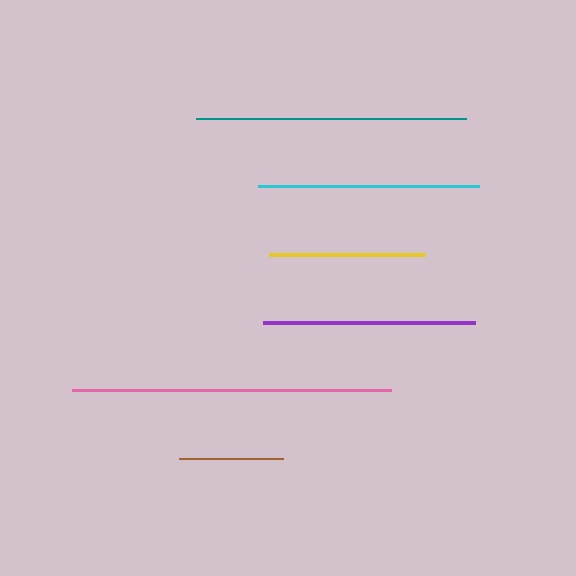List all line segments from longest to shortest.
From longest to shortest: pink, teal, cyan, purple, yellow, brown.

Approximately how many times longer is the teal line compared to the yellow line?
The teal line is approximately 1.7 times the length of the yellow line.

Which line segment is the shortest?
The brown line is the shortest at approximately 104 pixels.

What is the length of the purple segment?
The purple segment is approximately 212 pixels long.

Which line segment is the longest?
The pink line is the longest at approximately 319 pixels.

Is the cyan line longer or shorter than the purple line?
The cyan line is longer than the purple line.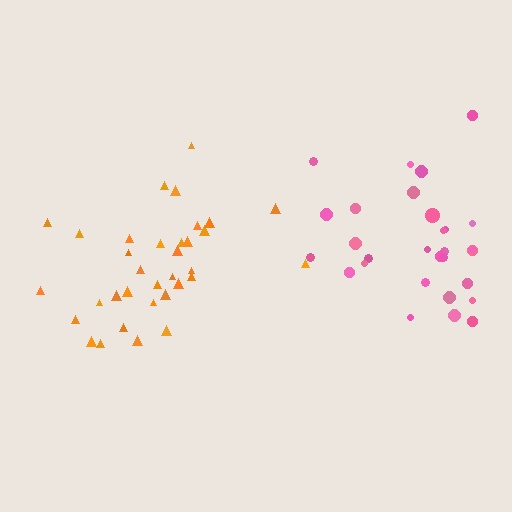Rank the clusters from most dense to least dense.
orange, pink.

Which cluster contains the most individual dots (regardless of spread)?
Orange (34).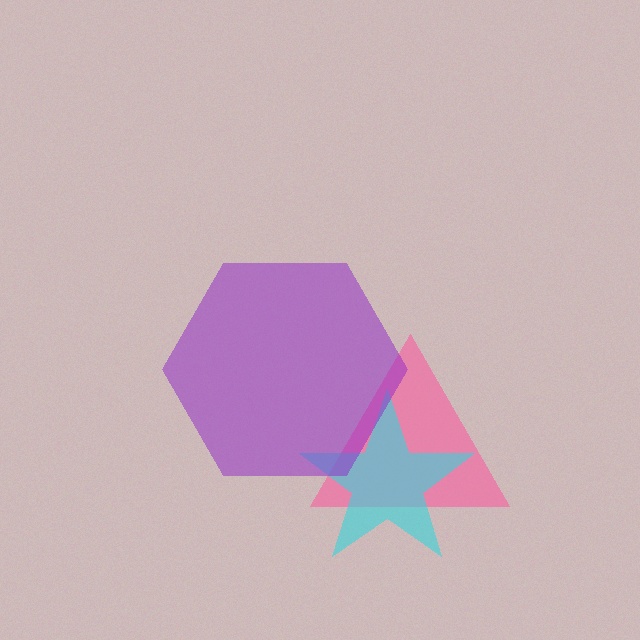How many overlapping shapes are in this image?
There are 3 overlapping shapes in the image.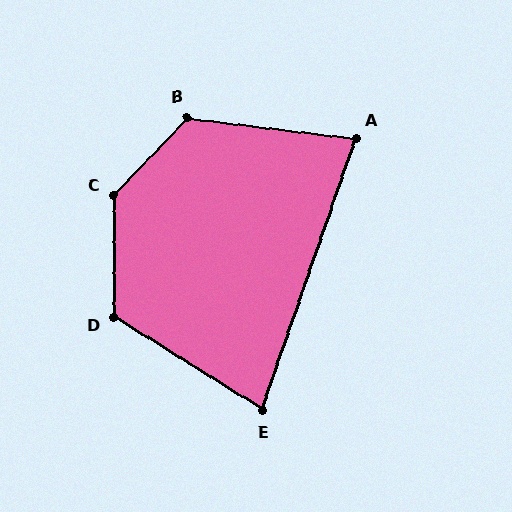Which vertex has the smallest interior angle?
E, at approximately 77 degrees.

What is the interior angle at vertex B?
Approximately 126 degrees (obtuse).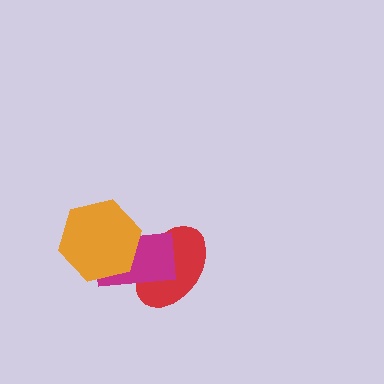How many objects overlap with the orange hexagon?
2 objects overlap with the orange hexagon.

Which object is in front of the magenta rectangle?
The orange hexagon is in front of the magenta rectangle.